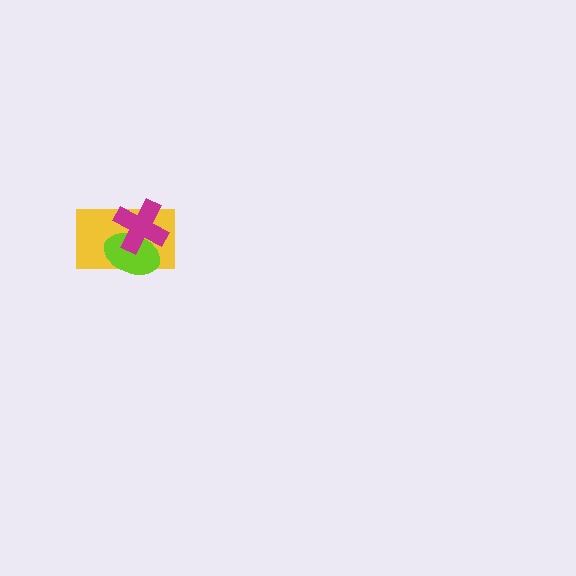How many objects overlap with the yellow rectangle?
2 objects overlap with the yellow rectangle.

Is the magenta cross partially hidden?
No, no other shape covers it.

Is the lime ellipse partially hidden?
Yes, it is partially covered by another shape.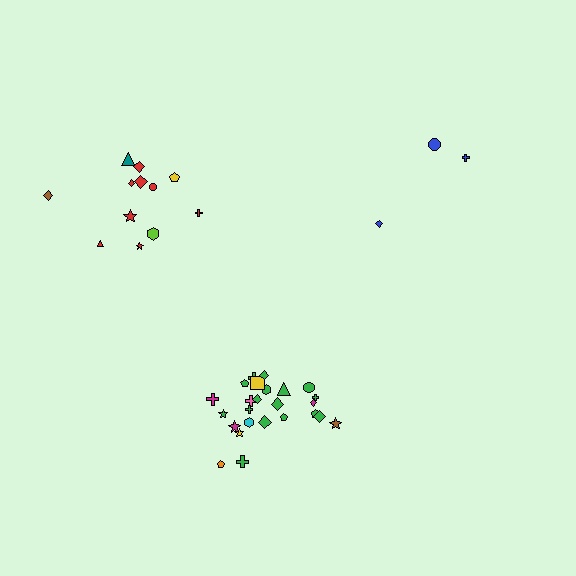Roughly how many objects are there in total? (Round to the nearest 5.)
Roughly 40 objects in total.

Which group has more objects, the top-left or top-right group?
The top-left group.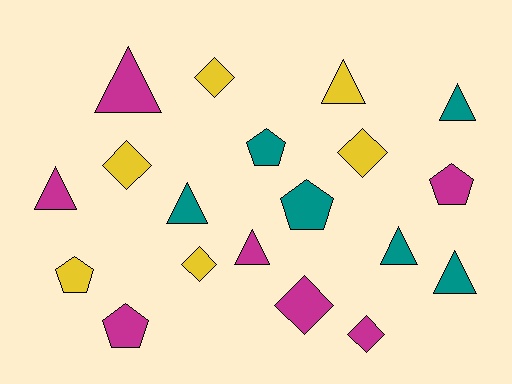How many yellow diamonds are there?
There are 4 yellow diamonds.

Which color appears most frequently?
Magenta, with 7 objects.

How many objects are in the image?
There are 19 objects.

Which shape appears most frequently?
Triangle, with 8 objects.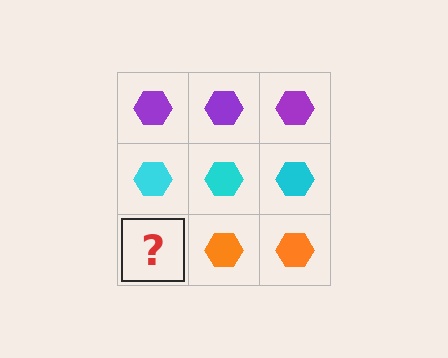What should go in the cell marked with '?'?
The missing cell should contain an orange hexagon.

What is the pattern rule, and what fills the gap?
The rule is that each row has a consistent color. The gap should be filled with an orange hexagon.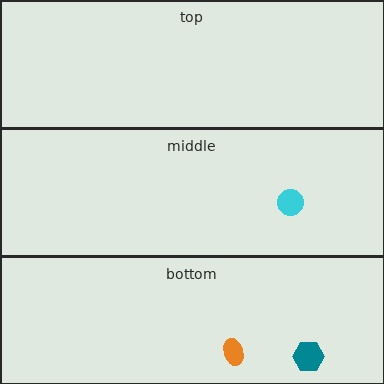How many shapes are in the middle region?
1.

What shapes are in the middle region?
The cyan circle.